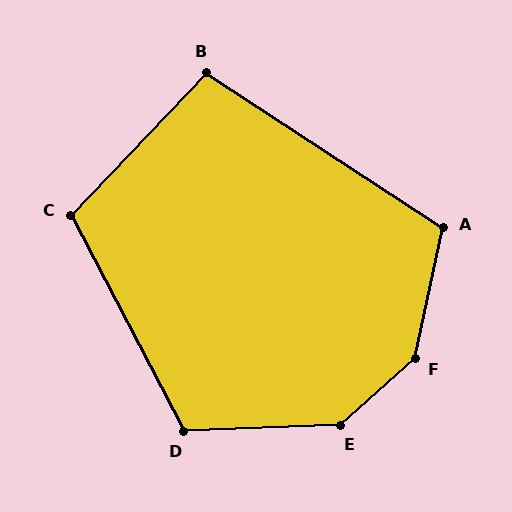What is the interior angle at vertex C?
Approximately 109 degrees (obtuse).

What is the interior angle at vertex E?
Approximately 140 degrees (obtuse).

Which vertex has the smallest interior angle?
B, at approximately 100 degrees.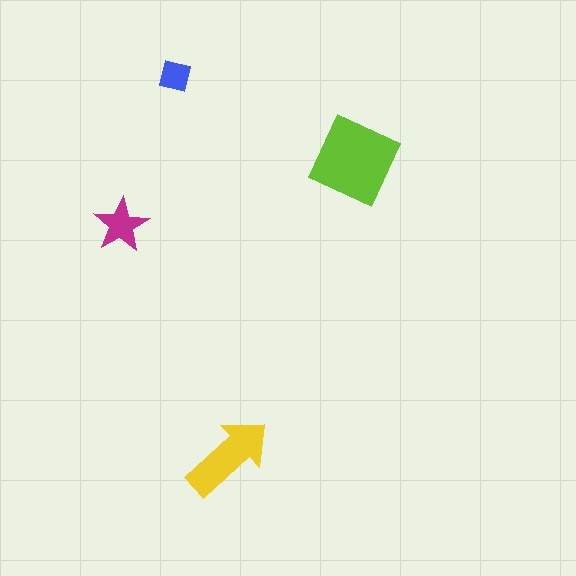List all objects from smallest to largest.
The blue square, the magenta star, the yellow arrow, the lime diamond.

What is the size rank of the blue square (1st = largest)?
4th.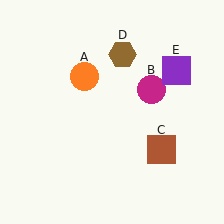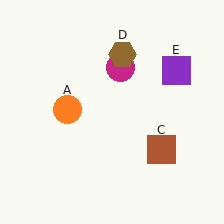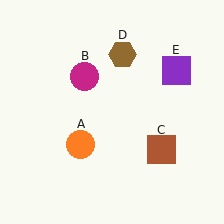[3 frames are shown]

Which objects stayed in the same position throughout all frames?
Brown square (object C) and brown hexagon (object D) and purple square (object E) remained stationary.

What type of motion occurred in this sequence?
The orange circle (object A), magenta circle (object B) rotated counterclockwise around the center of the scene.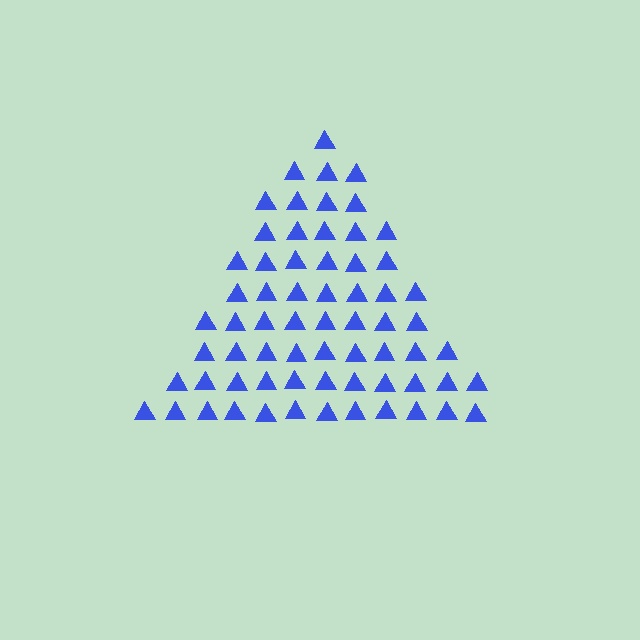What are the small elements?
The small elements are triangles.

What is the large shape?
The large shape is a triangle.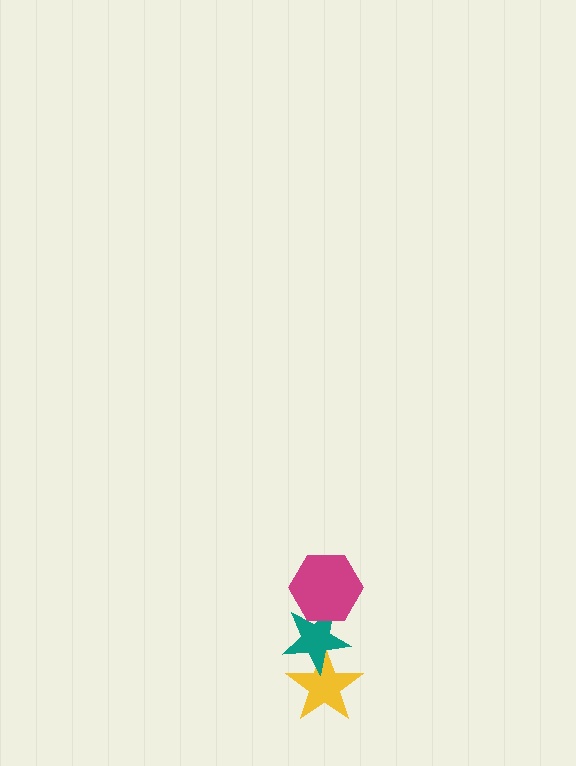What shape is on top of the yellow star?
The teal star is on top of the yellow star.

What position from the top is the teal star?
The teal star is 2nd from the top.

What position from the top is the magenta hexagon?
The magenta hexagon is 1st from the top.